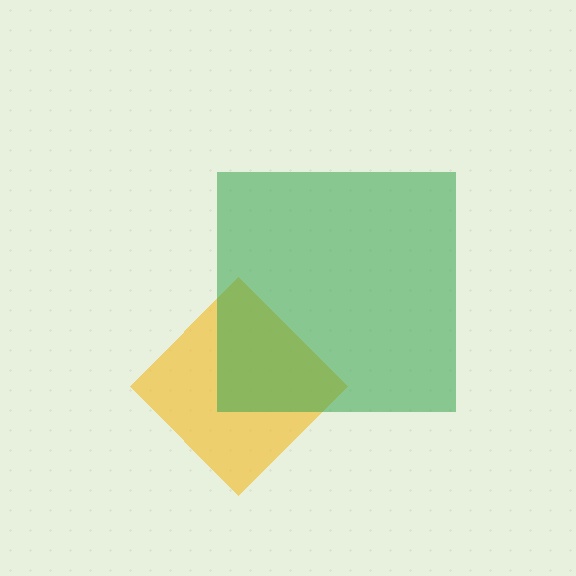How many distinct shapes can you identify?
There are 2 distinct shapes: a yellow diamond, a green square.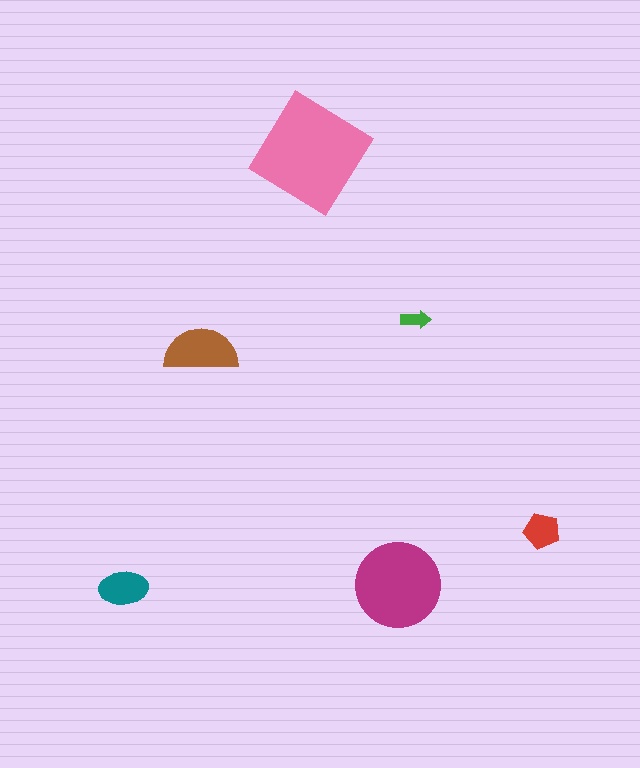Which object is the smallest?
The green arrow.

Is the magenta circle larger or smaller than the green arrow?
Larger.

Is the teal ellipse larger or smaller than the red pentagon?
Larger.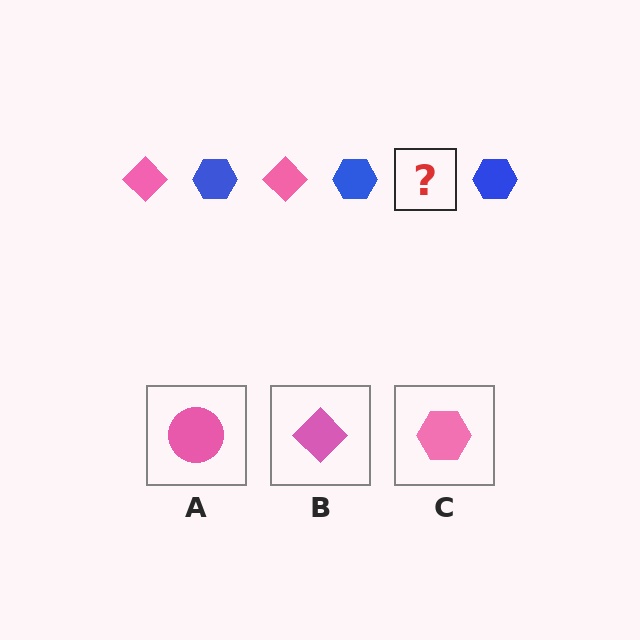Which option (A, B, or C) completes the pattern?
B.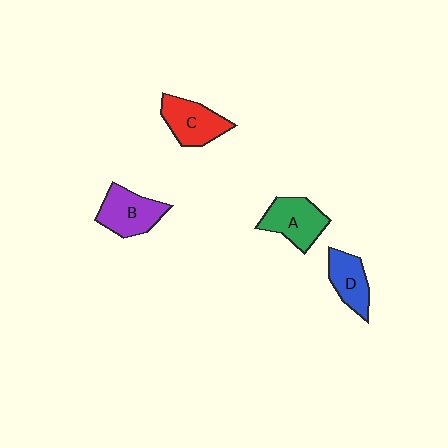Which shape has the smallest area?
Shape D (blue).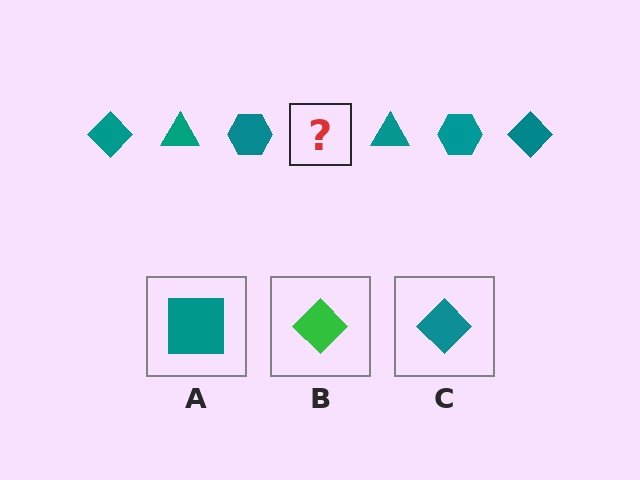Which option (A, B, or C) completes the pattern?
C.